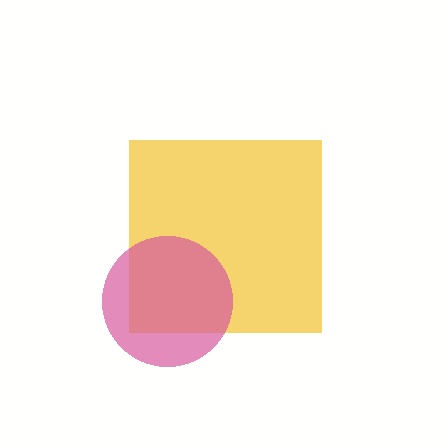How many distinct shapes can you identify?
There are 2 distinct shapes: a yellow square, a pink circle.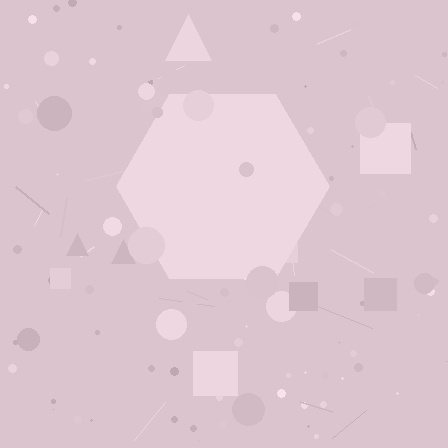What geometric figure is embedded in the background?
A hexagon is embedded in the background.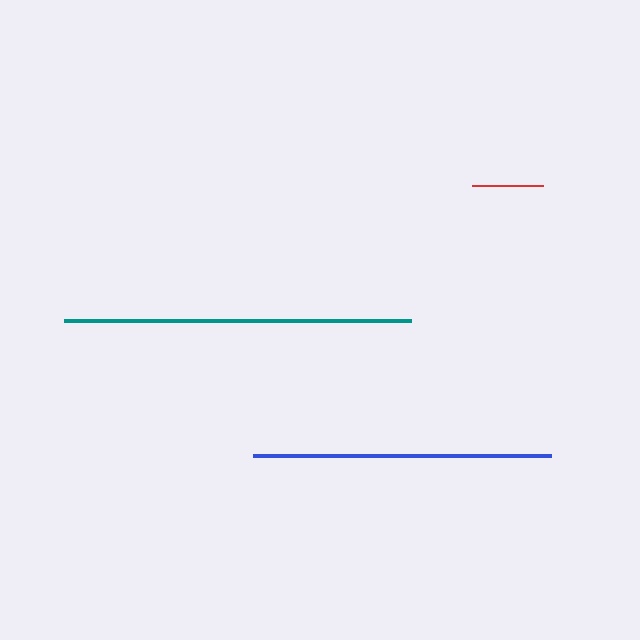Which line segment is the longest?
The teal line is the longest at approximately 347 pixels.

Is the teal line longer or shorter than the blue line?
The teal line is longer than the blue line.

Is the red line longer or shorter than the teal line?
The teal line is longer than the red line.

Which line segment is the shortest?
The red line is the shortest at approximately 71 pixels.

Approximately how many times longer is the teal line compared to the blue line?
The teal line is approximately 1.2 times the length of the blue line.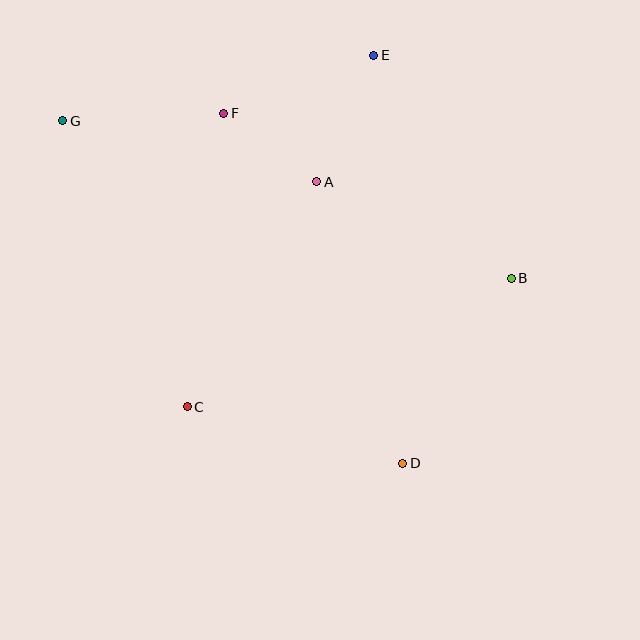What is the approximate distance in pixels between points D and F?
The distance between D and F is approximately 393 pixels.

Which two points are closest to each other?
Points A and F are closest to each other.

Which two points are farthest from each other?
Points D and G are farthest from each other.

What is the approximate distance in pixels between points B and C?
The distance between B and C is approximately 349 pixels.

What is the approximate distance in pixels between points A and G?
The distance between A and G is approximately 261 pixels.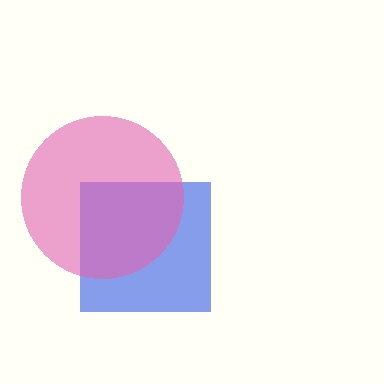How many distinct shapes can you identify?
There are 2 distinct shapes: a blue square, a pink circle.